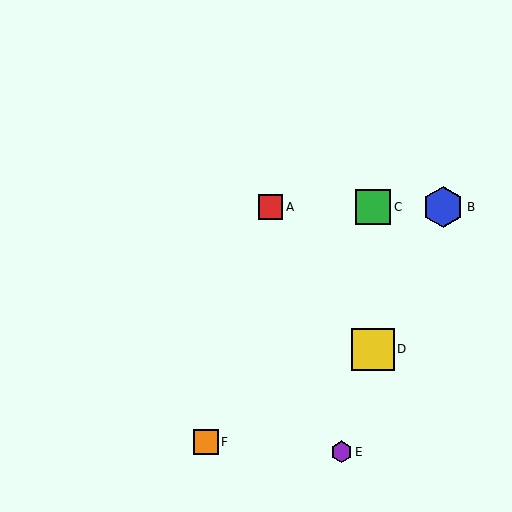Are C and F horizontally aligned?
No, C is at y≈207 and F is at y≈442.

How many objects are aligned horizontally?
3 objects (A, B, C) are aligned horizontally.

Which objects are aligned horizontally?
Objects A, B, C are aligned horizontally.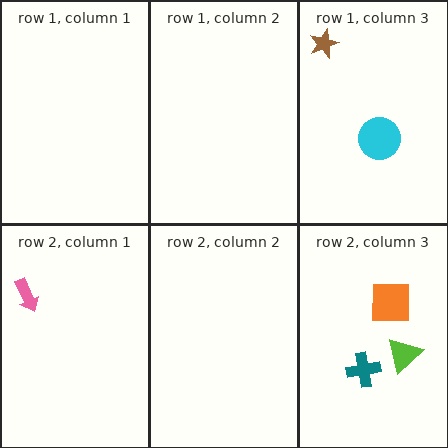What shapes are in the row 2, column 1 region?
The pink arrow.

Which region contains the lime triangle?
The row 2, column 3 region.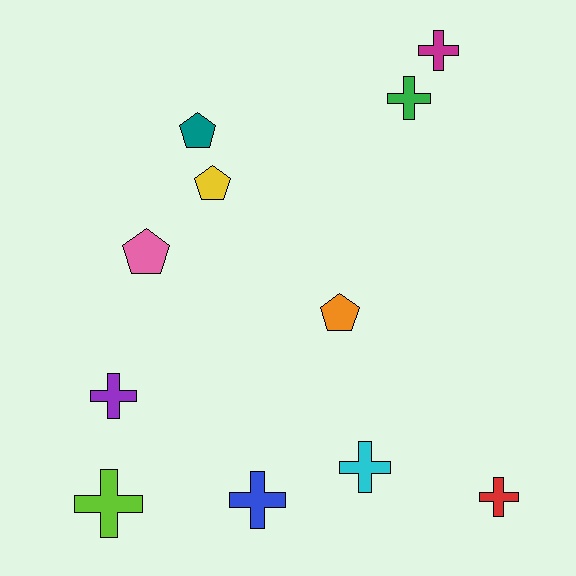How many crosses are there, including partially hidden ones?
There are 7 crosses.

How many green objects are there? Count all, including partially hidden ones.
There is 1 green object.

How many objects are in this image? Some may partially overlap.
There are 11 objects.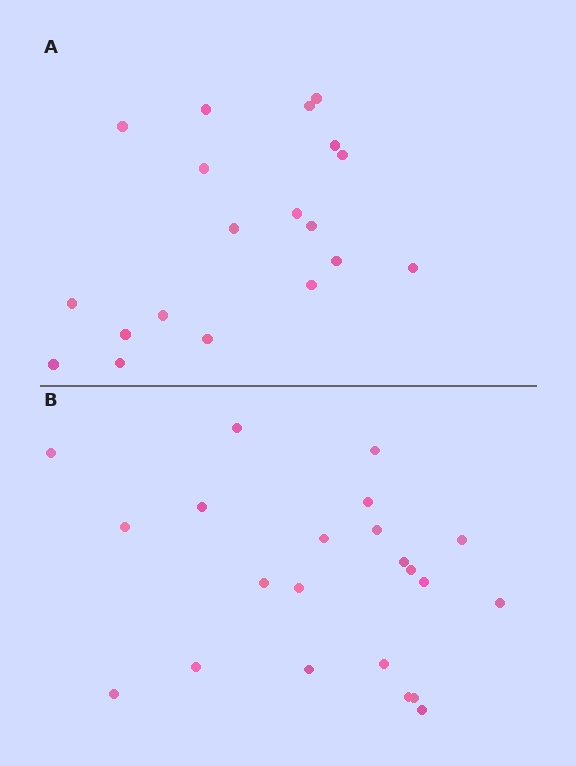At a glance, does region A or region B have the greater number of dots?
Region B (the bottom region) has more dots.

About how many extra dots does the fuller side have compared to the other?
Region B has just a few more — roughly 2 or 3 more dots than region A.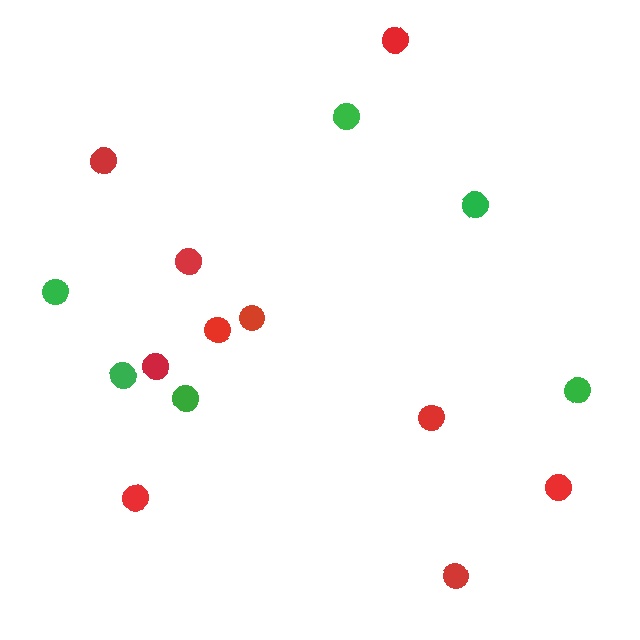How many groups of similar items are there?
There are 2 groups: one group of red circles (10) and one group of green circles (6).